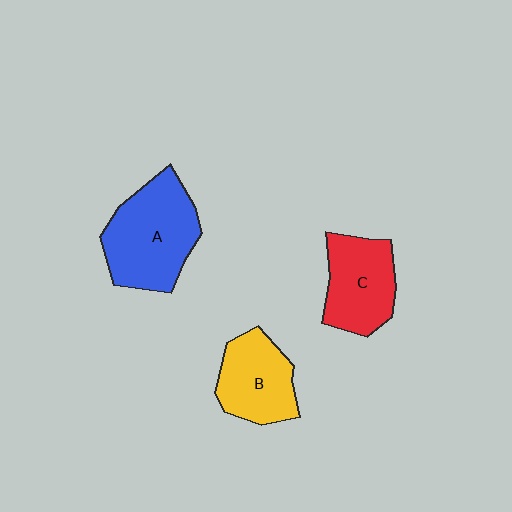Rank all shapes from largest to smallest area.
From largest to smallest: A (blue), C (red), B (yellow).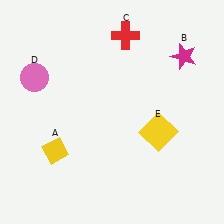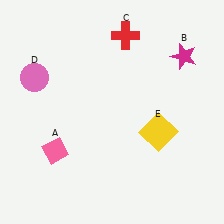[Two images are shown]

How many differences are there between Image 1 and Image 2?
There is 1 difference between the two images.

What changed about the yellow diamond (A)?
In Image 1, A is yellow. In Image 2, it changed to pink.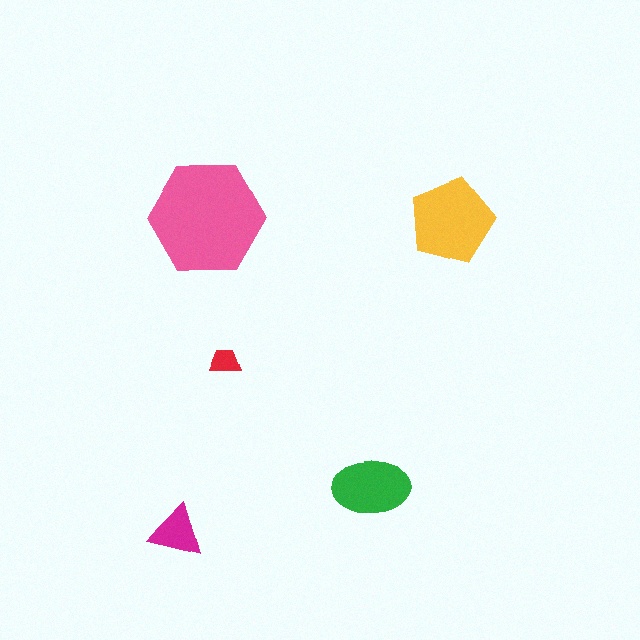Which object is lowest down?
The magenta triangle is bottommost.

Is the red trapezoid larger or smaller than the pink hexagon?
Smaller.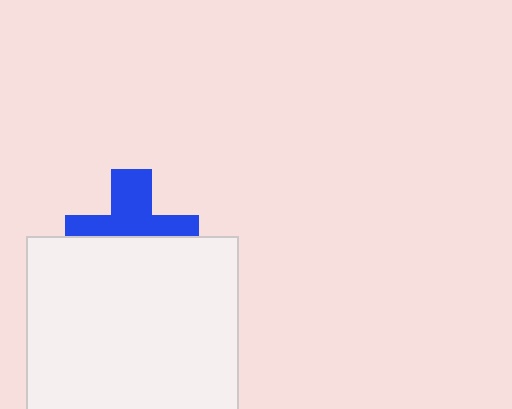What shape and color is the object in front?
The object in front is a white square.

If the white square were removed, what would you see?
You would see the complete blue cross.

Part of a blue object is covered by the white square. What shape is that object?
It is a cross.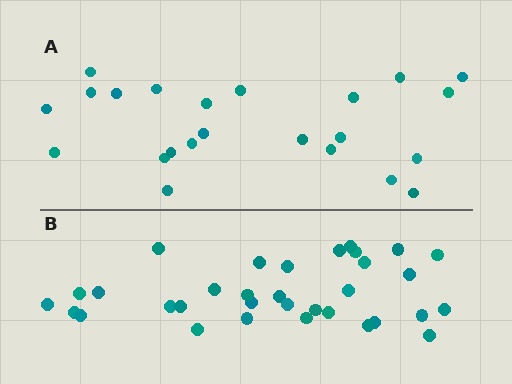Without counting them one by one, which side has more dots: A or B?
Region B (the bottom region) has more dots.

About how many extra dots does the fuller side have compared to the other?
Region B has roughly 10 or so more dots than region A.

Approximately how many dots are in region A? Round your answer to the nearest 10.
About 20 dots. (The exact count is 23, which rounds to 20.)